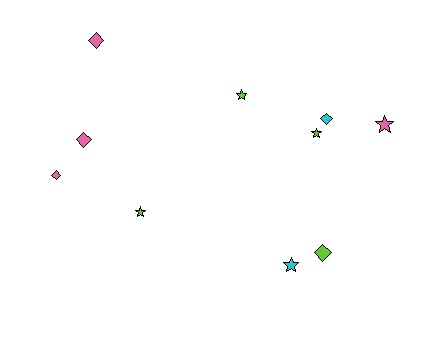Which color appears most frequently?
Pink, with 4 objects.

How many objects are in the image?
There are 10 objects.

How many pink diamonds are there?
There are 3 pink diamonds.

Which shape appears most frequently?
Diamond, with 5 objects.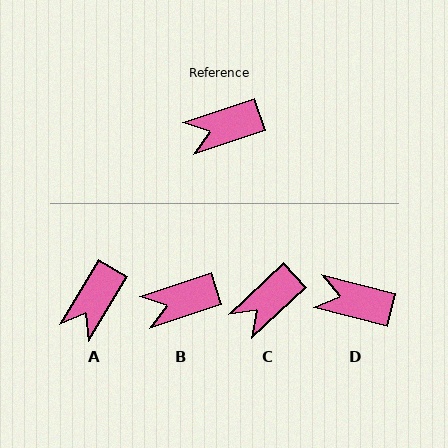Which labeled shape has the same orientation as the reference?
B.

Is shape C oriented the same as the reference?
No, it is off by about 25 degrees.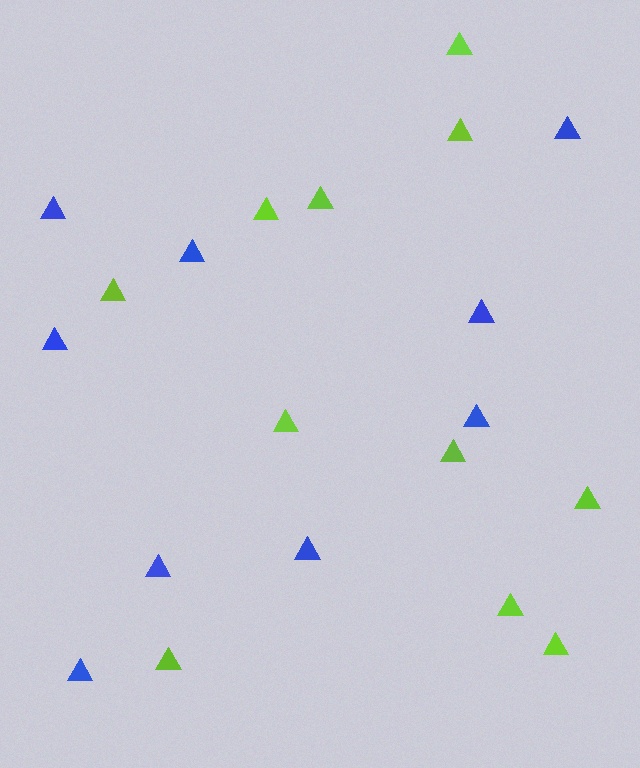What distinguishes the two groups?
There are 2 groups: one group of blue triangles (9) and one group of lime triangles (11).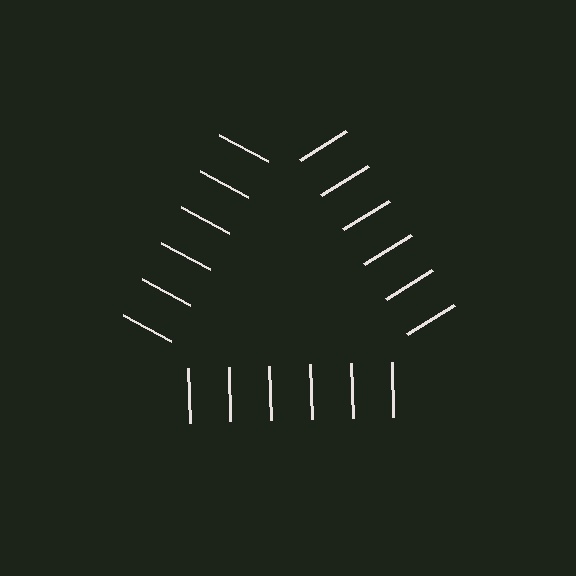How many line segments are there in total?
18 — 6 along each of the 3 edges.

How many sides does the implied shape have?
3 sides — the line-ends trace a triangle.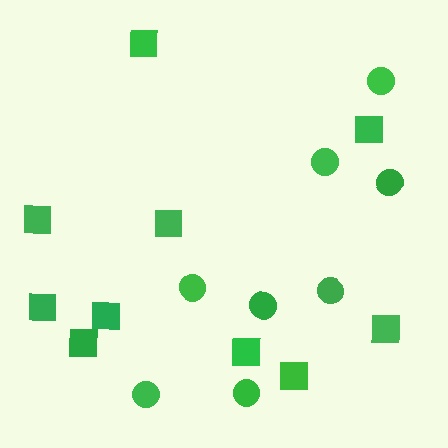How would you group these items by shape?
There are 2 groups: one group of squares (10) and one group of circles (8).